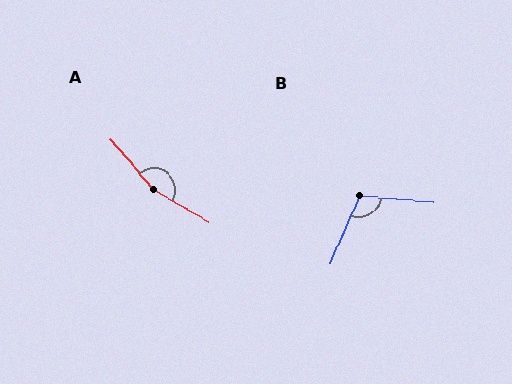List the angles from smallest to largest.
B (108°), A (160°).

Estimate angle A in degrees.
Approximately 160 degrees.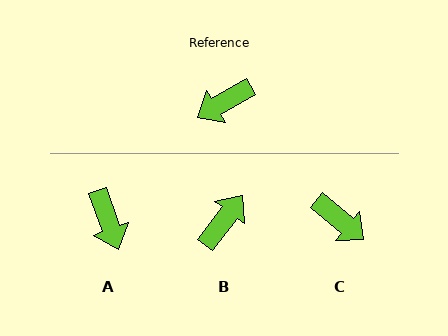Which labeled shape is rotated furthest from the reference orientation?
B, about 157 degrees away.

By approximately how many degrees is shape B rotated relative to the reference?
Approximately 157 degrees clockwise.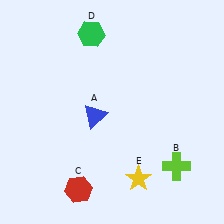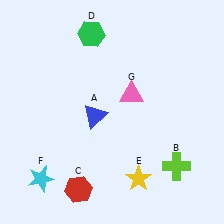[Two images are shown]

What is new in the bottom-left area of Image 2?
A cyan star (F) was added in the bottom-left area of Image 2.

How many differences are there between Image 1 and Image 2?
There are 2 differences between the two images.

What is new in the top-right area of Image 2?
A pink triangle (G) was added in the top-right area of Image 2.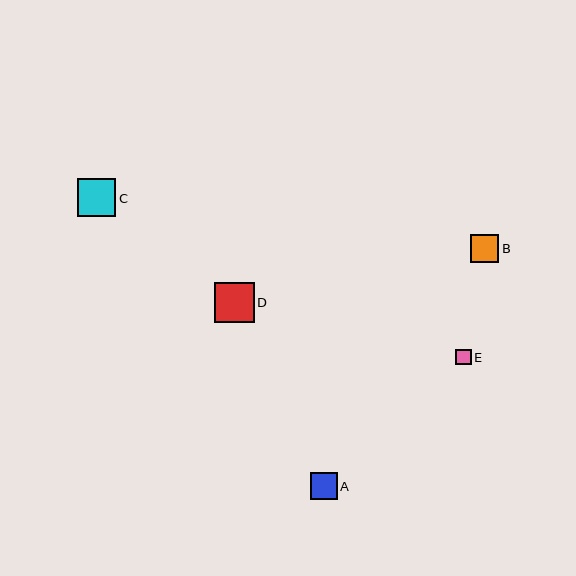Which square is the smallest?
Square E is the smallest with a size of approximately 16 pixels.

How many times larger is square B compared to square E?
Square B is approximately 1.8 times the size of square E.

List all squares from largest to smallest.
From largest to smallest: D, C, B, A, E.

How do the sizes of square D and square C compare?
Square D and square C are approximately the same size.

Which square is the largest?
Square D is the largest with a size of approximately 40 pixels.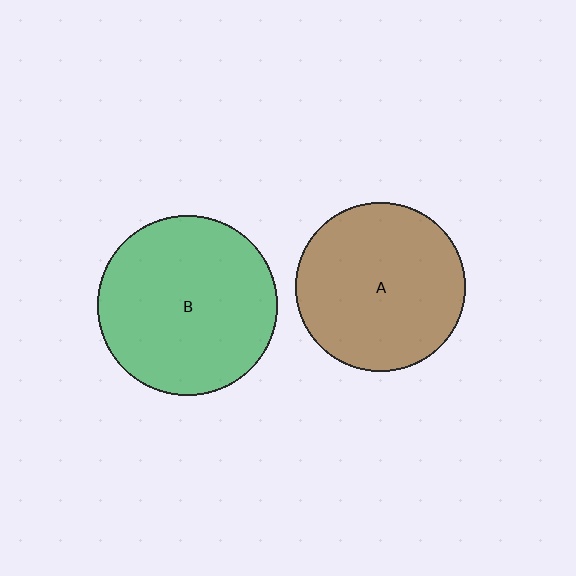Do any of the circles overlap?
No, none of the circles overlap.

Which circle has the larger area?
Circle B (green).